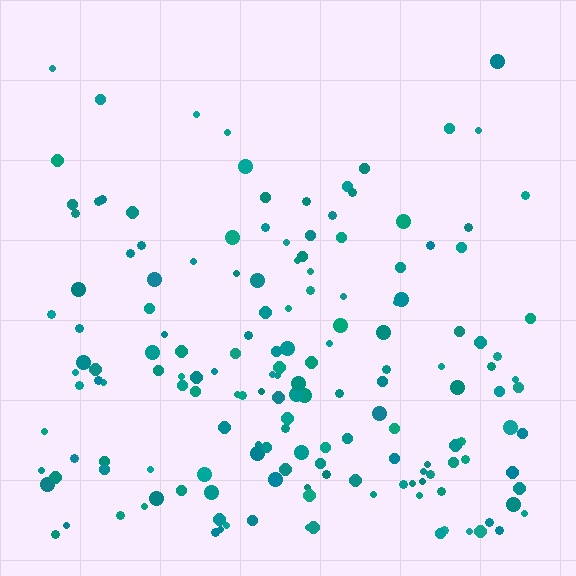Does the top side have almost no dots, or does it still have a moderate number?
Still a moderate number, just noticeably fewer than the bottom.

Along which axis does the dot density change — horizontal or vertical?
Vertical.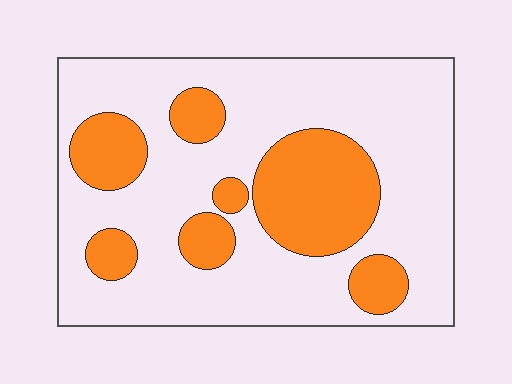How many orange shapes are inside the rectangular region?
7.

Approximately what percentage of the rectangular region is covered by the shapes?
Approximately 25%.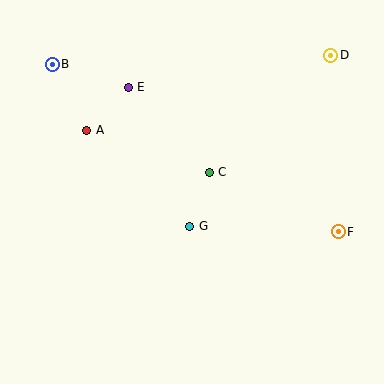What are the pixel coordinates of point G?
Point G is at (190, 226).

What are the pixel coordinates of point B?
Point B is at (52, 64).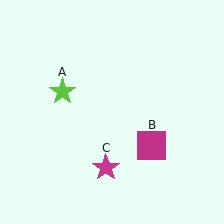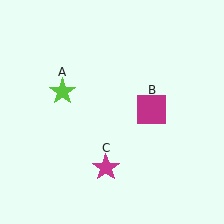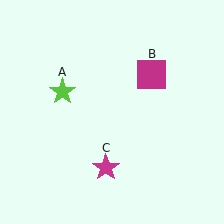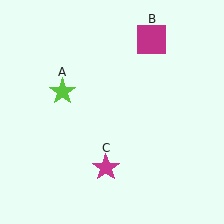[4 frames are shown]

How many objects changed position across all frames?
1 object changed position: magenta square (object B).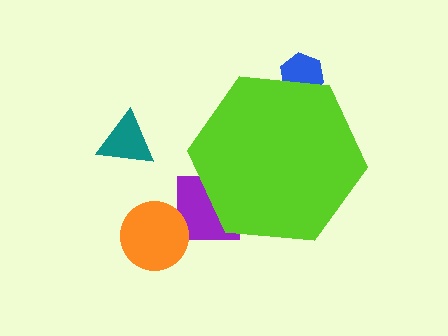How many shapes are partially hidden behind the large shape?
2 shapes are partially hidden.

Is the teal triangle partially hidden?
No, the teal triangle is fully visible.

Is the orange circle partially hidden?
No, the orange circle is fully visible.